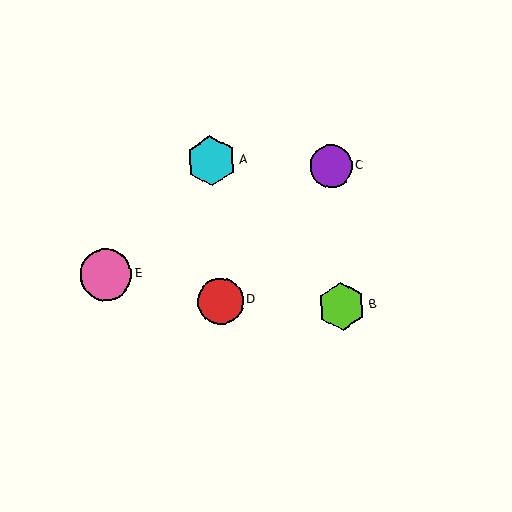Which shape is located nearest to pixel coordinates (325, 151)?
The purple circle (labeled C) at (331, 166) is nearest to that location.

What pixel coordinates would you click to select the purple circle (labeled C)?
Click at (331, 166) to select the purple circle C.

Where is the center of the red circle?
The center of the red circle is at (221, 301).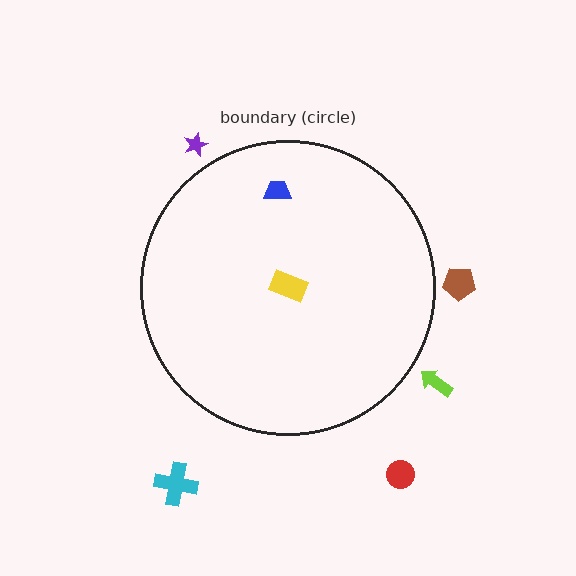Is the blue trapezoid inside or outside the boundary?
Inside.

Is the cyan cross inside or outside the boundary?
Outside.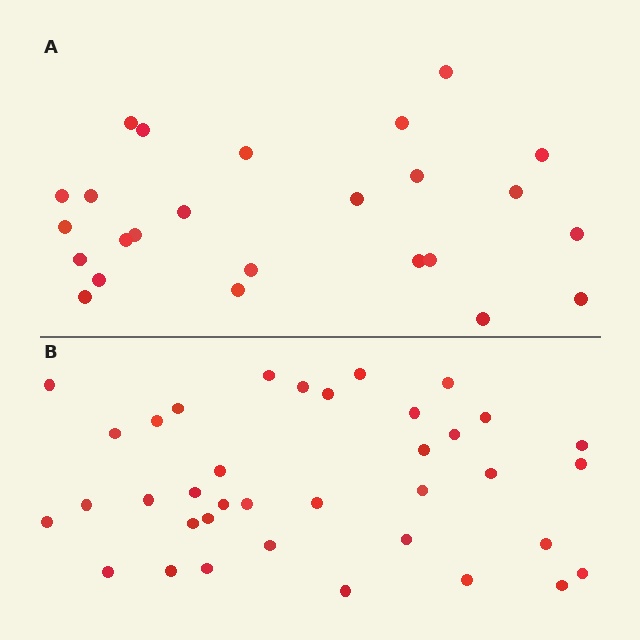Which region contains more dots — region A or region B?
Region B (the bottom region) has more dots.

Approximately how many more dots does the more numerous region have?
Region B has roughly 12 or so more dots than region A.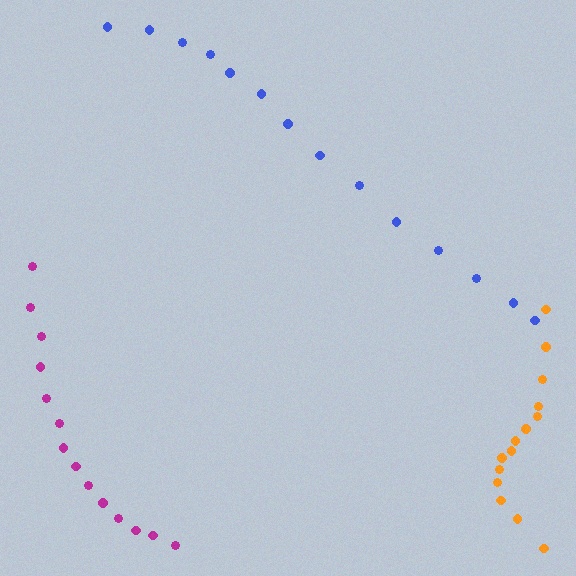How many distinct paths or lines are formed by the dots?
There are 3 distinct paths.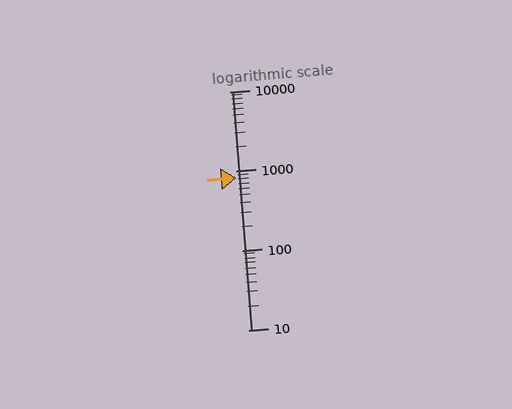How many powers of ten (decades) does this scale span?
The scale spans 3 decades, from 10 to 10000.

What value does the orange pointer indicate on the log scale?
The pointer indicates approximately 810.